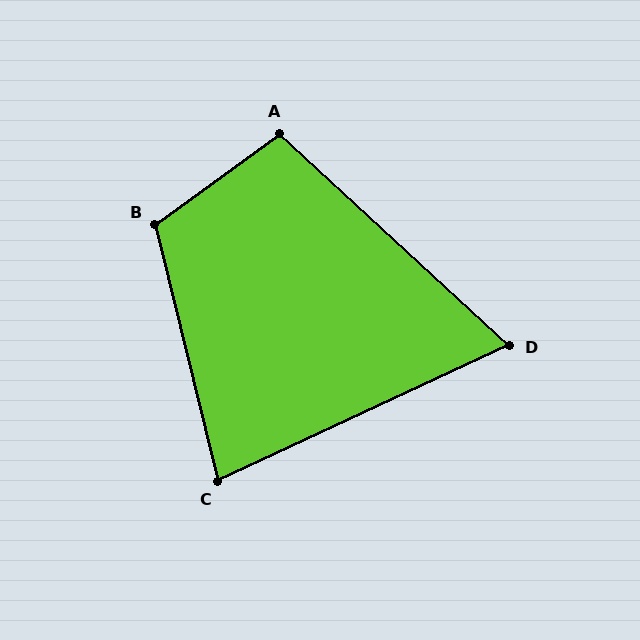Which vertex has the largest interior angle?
B, at approximately 112 degrees.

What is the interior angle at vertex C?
Approximately 79 degrees (acute).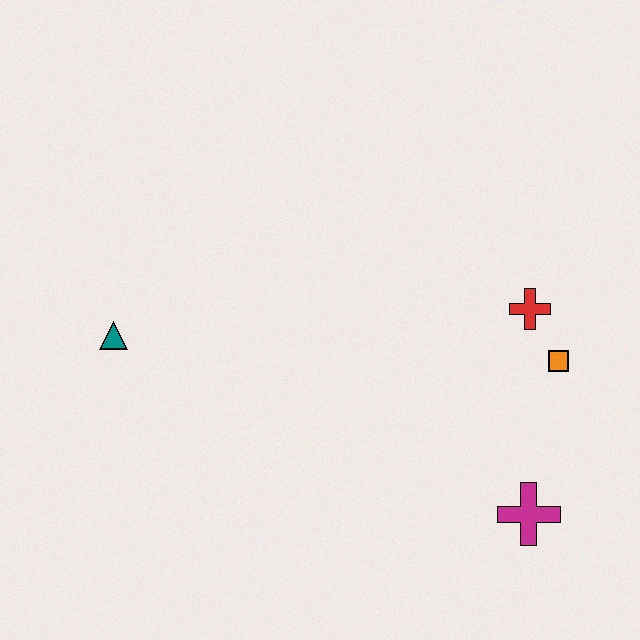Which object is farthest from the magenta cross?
The teal triangle is farthest from the magenta cross.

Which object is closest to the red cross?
The orange square is closest to the red cross.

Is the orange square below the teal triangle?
Yes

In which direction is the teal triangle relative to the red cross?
The teal triangle is to the left of the red cross.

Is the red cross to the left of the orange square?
Yes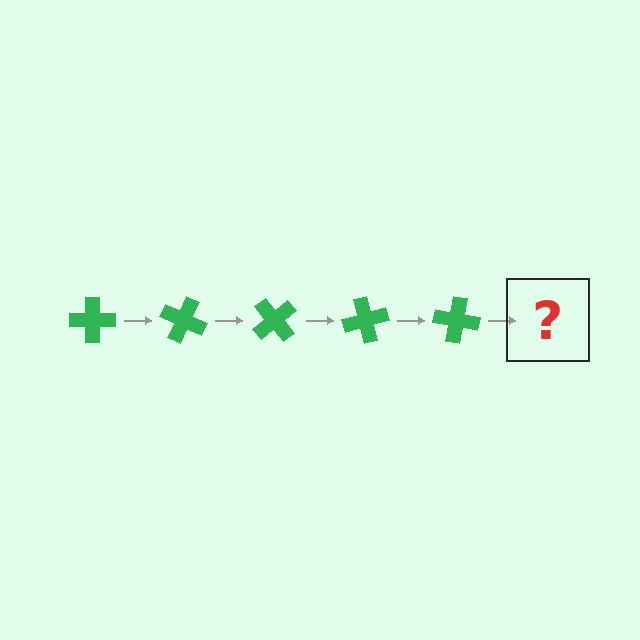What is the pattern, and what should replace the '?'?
The pattern is that the cross rotates 25 degrees each step. The '?' should be a green cross rotated 125 degrees.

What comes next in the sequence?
The next element should be a green cross rotated 125 degrees.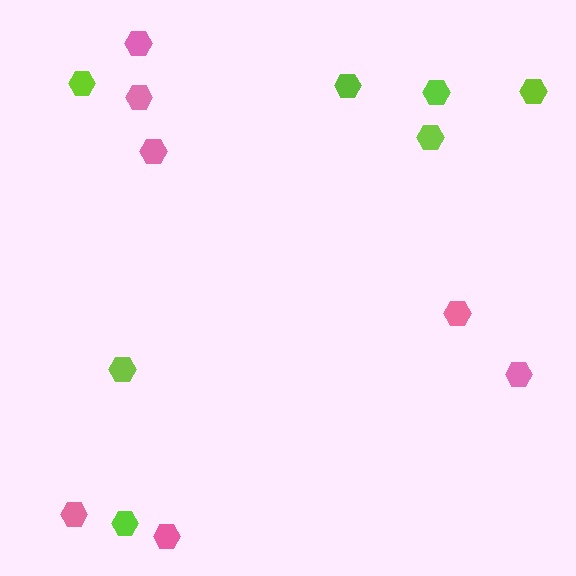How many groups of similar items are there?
There are 2 groups: one group of pink hexagons (7) and one group of lime hexagons (7).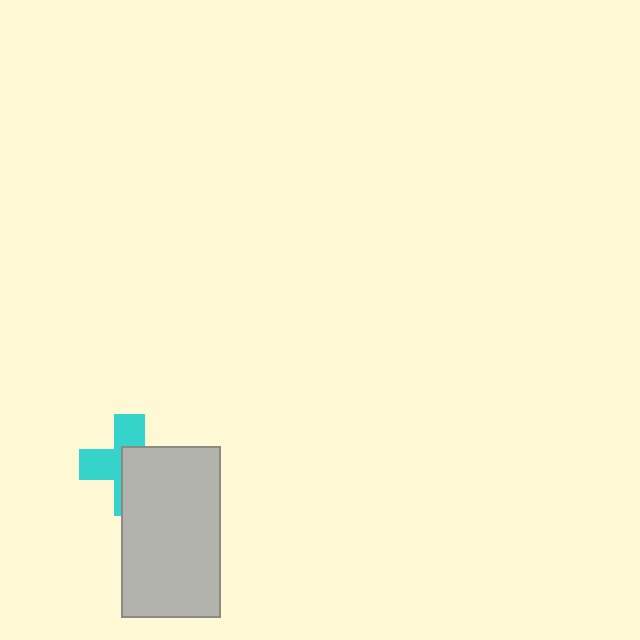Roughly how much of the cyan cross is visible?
About half of it is visible (roughly 49%).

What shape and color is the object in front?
The object in front is a light gray rectangle.